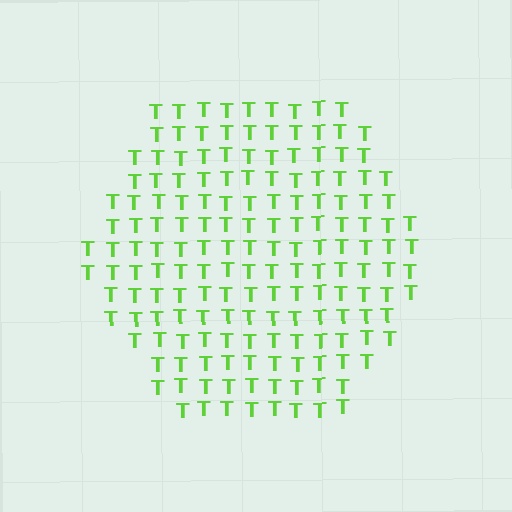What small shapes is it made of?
It is made of small letter T's.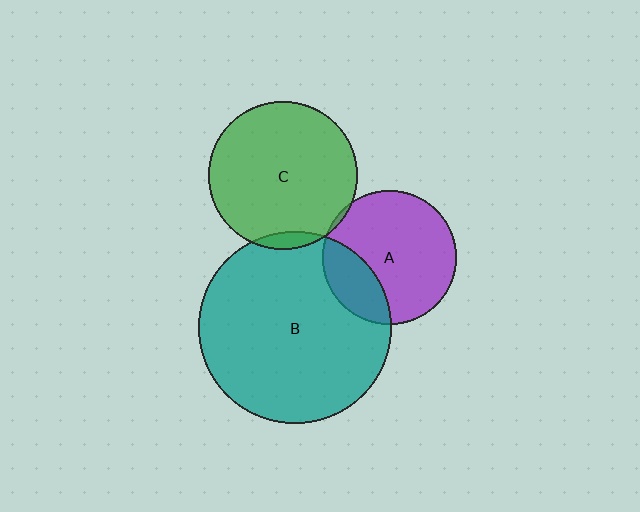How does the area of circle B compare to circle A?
Approximately 2.0 times.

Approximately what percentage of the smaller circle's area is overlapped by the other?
Approximately 5%.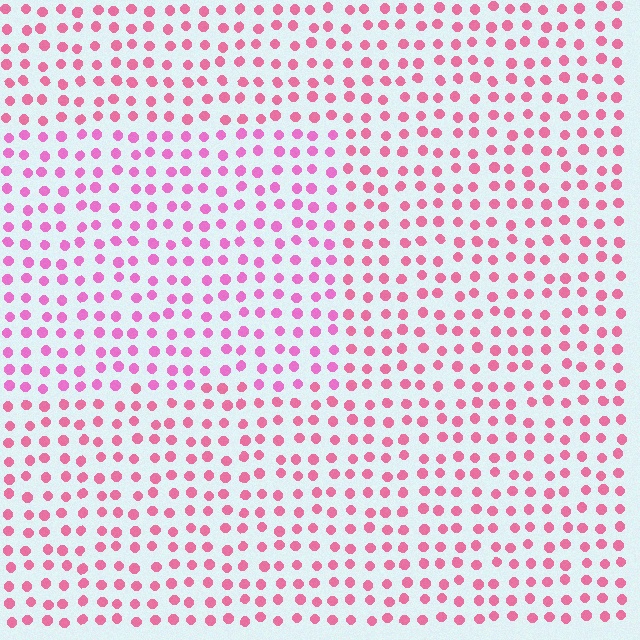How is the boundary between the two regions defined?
The boundary is defined purely by a slight shift in hue (about 22 degrees). Spacing, size, and orientation are identical on both sides.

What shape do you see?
I see a rectangle.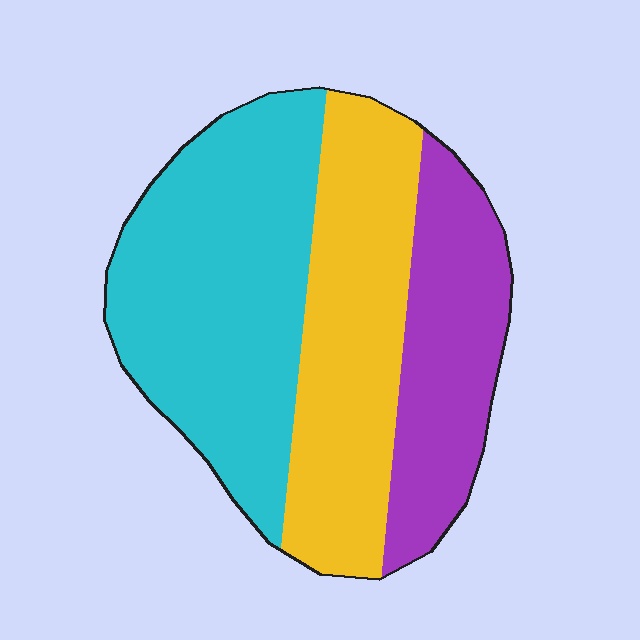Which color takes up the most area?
Cyan, at roughly 45%.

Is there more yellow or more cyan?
Cyan.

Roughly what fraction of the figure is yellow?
Yellow covers 33% of the figure.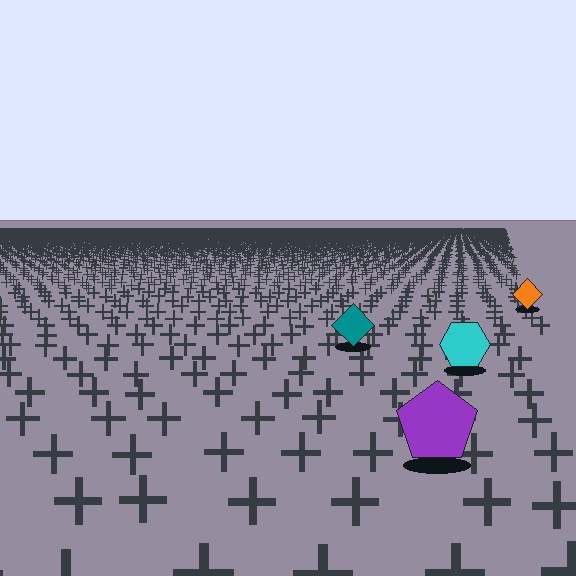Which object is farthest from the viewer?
The orange diamond is farthest from the viewer. It appears smaller and the ground texture around it is denser.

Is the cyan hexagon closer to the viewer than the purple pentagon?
No. The purple pentagon is closer — you can tell from the texture gradient: the ground texture is coarser near it.